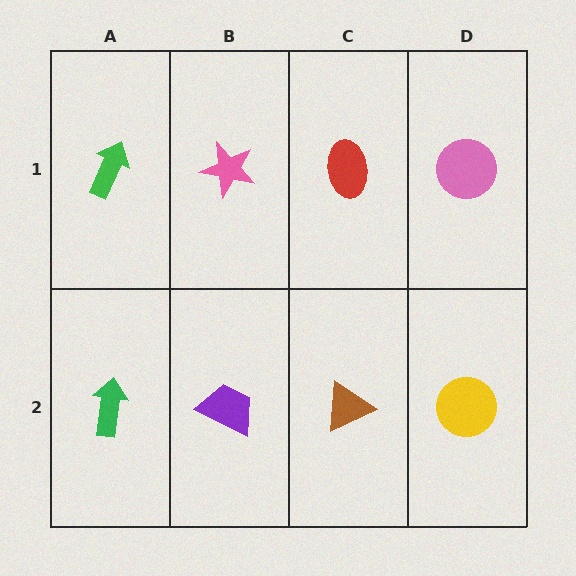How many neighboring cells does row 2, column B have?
3.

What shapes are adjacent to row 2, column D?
A pink circle (row 1, column D), a brown triangle (row 2, column C).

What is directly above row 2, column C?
A red ellipse.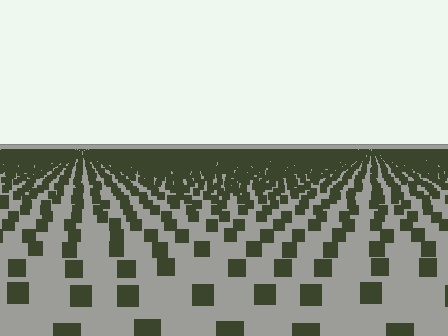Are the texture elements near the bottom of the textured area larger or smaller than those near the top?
Larger. Near the bottom, elements are closer to the viewer and appear at a bigger on-screen size.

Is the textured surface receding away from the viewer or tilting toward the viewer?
The surface is receding away from the viewer. Texture elements get smaller and denser toward the top.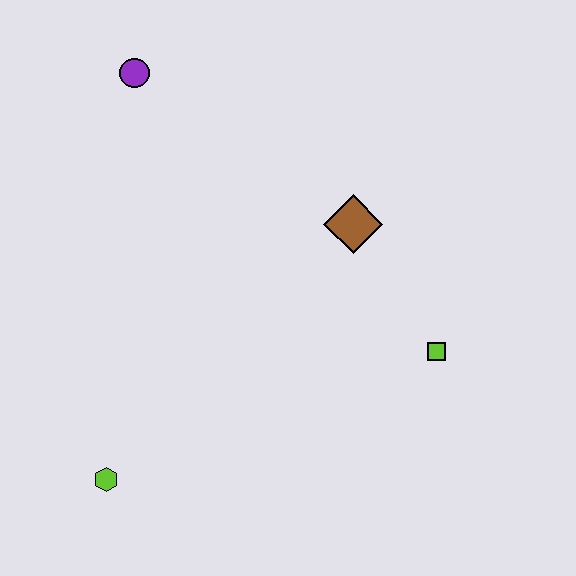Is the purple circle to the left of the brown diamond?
Yes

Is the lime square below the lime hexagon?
No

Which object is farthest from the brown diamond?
The lime hexagon is farthest from the brown diamond.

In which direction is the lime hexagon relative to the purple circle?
The lime hexagon is below the purple circle.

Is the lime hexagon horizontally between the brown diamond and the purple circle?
No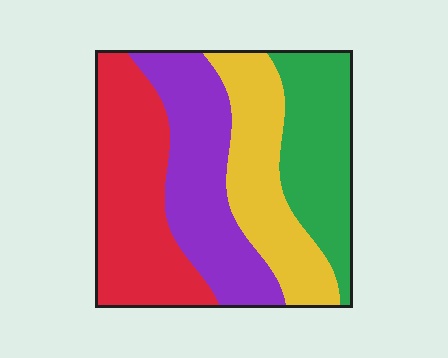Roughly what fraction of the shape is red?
Red takes up about one third (1/3) of the shape.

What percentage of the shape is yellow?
Yellow covers 22% of the shape.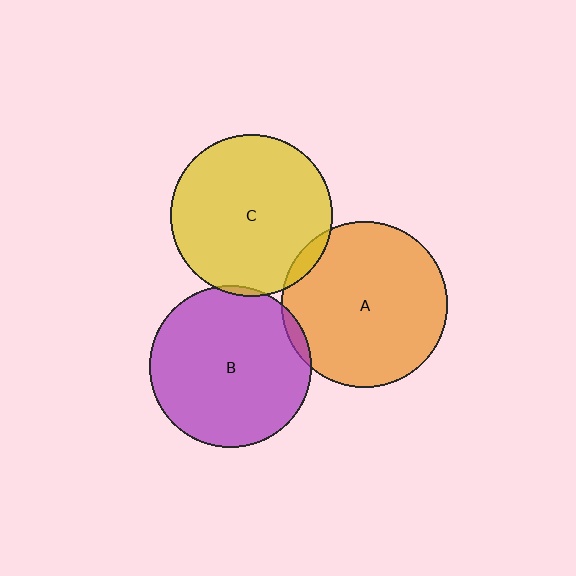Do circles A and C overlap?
Yes.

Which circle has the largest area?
Circle A (orange).